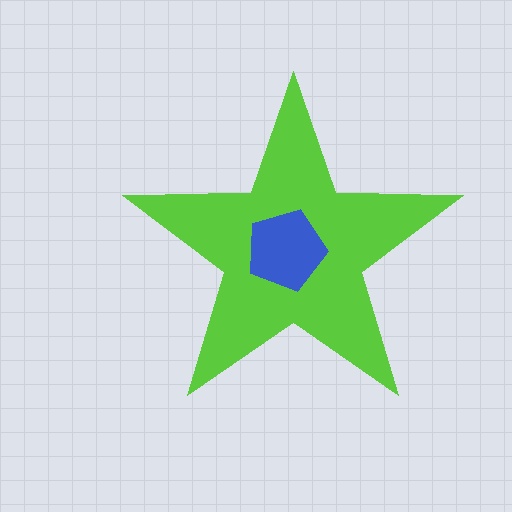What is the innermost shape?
The blue pentagon.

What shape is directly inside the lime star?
The blue pentagon.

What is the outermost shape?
The lime star.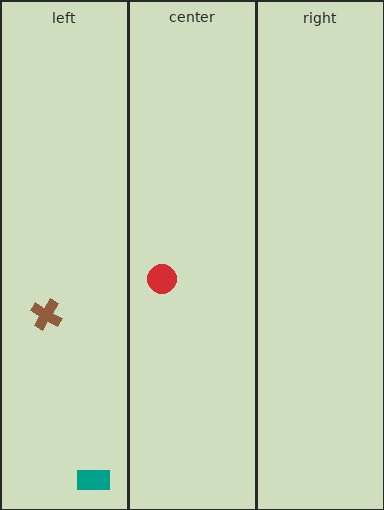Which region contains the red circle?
The center region.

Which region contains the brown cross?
The left region.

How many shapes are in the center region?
1.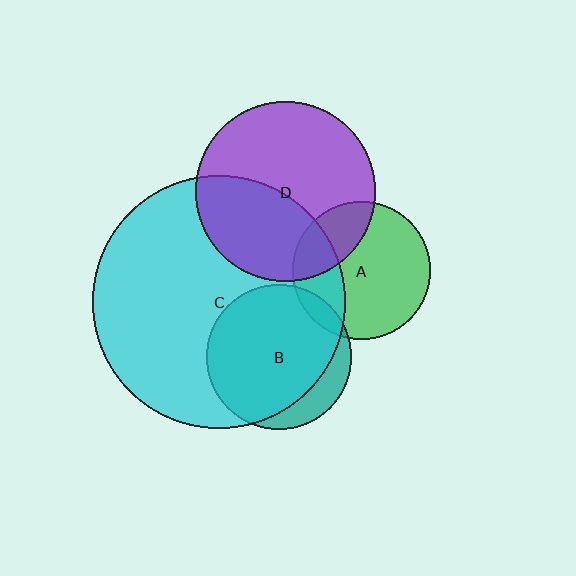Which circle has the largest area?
Circle C (cyan).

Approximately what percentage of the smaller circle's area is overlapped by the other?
Approximately 30%.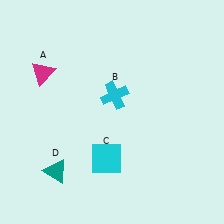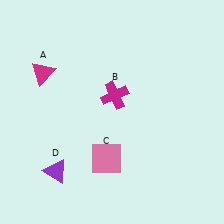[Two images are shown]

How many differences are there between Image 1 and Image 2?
There are 3 differences between the two images.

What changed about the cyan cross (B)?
In Image 1, B is cyan. In Image 2, it changed to magenta.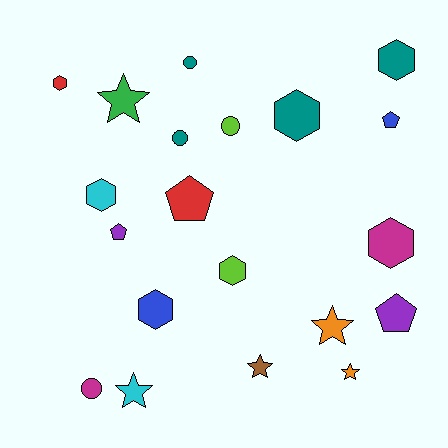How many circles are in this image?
There are 4 circles.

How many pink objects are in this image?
There are no pink objects.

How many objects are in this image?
There are 20 objects.